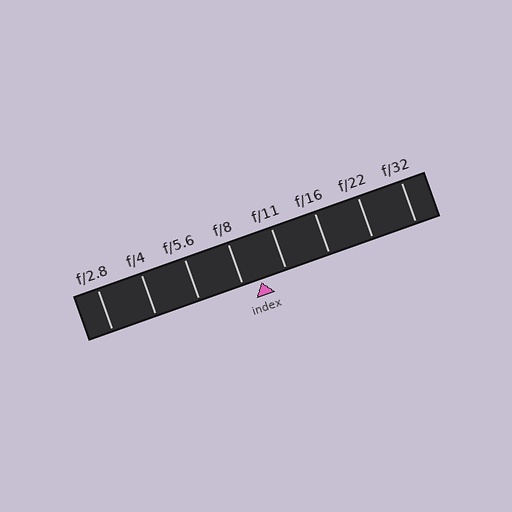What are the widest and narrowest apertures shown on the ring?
The widest aperture shown is f/2.8 and the narrowest is f/32.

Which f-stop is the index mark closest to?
The index mark is closest to f/8.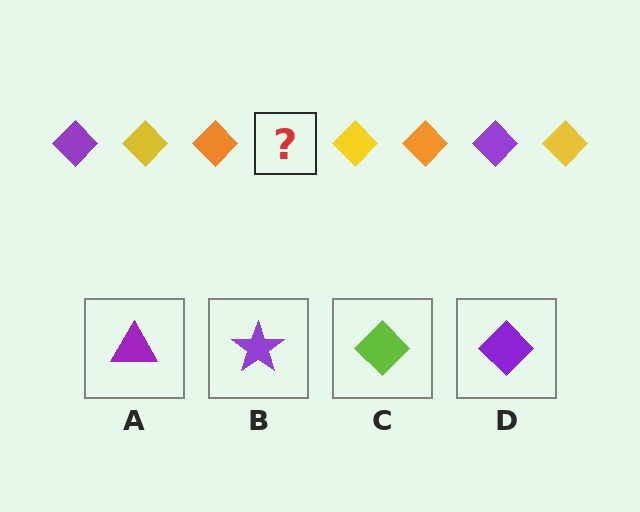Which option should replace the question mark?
Option D.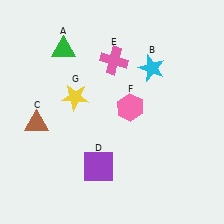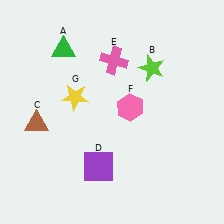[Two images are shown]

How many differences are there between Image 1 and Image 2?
There is 1 difference between the two images.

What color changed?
The star (B) changed from cyan in Image 1 to lime in Image 2.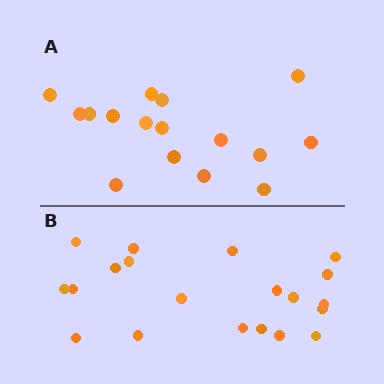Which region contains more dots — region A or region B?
Region B (the bottom region) has more dots.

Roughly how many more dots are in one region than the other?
Region B has about 4 more dots than region A.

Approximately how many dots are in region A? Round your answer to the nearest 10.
About 20 dots. (The exact count is 16, which rounds to 20.)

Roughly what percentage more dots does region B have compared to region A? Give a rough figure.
About 25% more.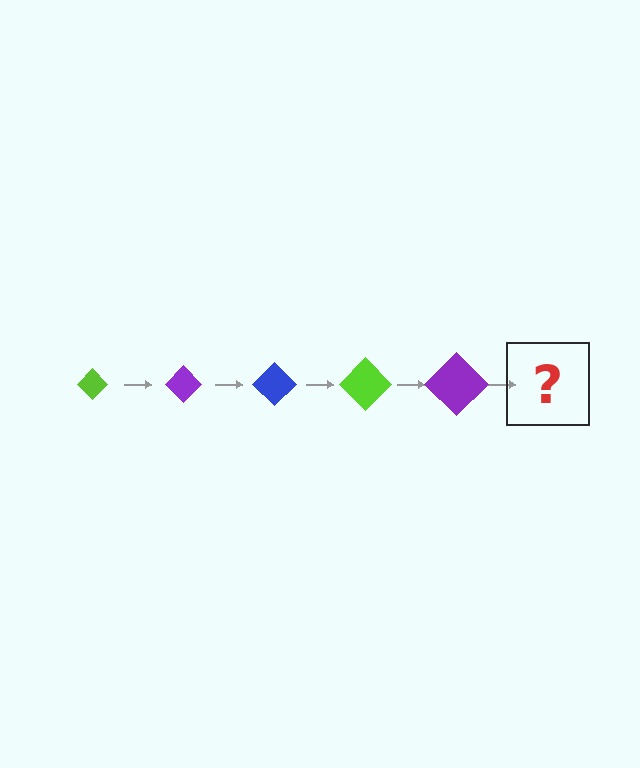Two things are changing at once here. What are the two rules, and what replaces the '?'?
The two rules are that the diamond grows larger each step and the color cycles through lime, purple, and blue. The '?' should be a blue diamond, larger than the previous one.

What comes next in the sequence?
The next element should be a blue diamond, larger than the previous one.